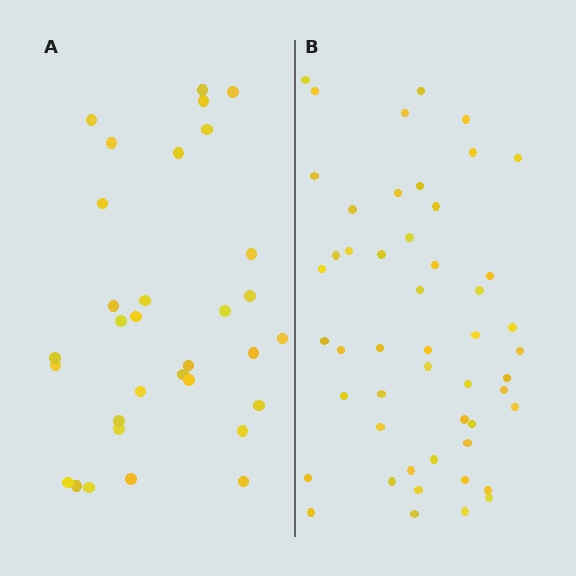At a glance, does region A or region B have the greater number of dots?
Region B (the right region) has more dots.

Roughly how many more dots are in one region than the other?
Region B has approximately 20 more dots than region A.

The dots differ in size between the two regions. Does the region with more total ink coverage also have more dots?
No. Region A has more total ink coverage because its dots are larger, but region B actually contains more individual dots. Total area can be misleading — the number of items is what matters here.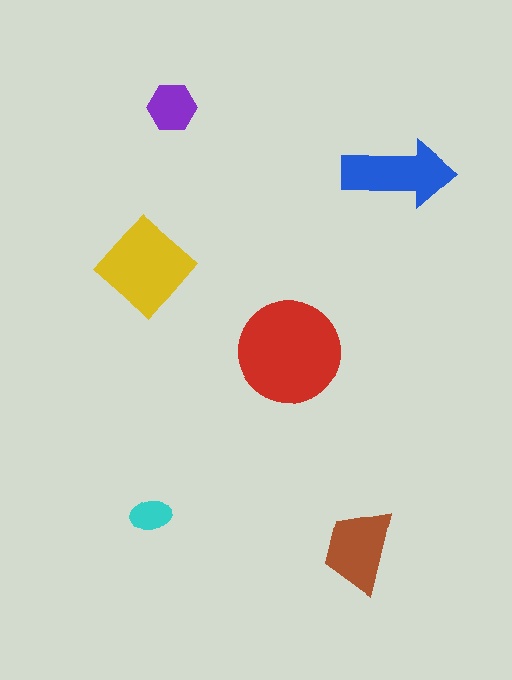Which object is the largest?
The red circle.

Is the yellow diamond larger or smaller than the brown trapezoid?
Larger.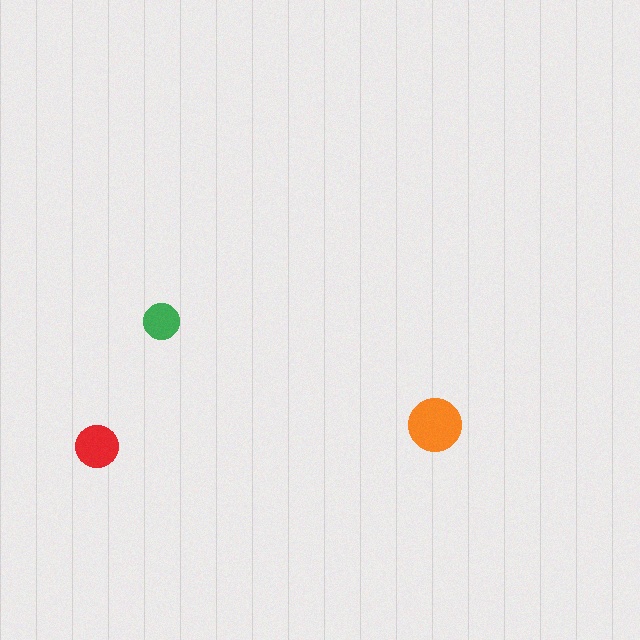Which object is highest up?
The green circle is topmost.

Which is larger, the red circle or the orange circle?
The orange one.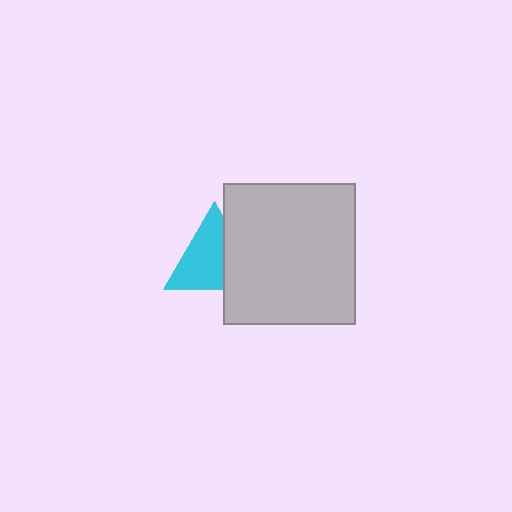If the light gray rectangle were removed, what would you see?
You would see the complete cyan triangle.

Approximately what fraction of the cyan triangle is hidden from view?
Roughly 33% of the cyan triangle is hidden behind the light gray rectangle.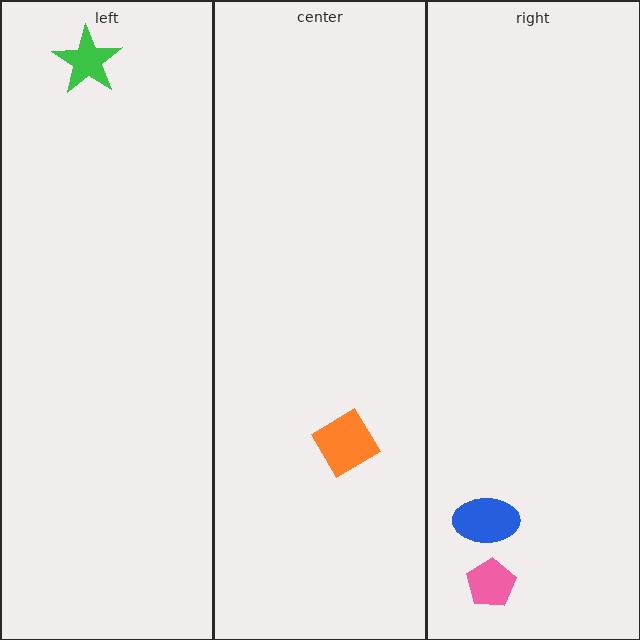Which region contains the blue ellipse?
The right region.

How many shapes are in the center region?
1.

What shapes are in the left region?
The green star.